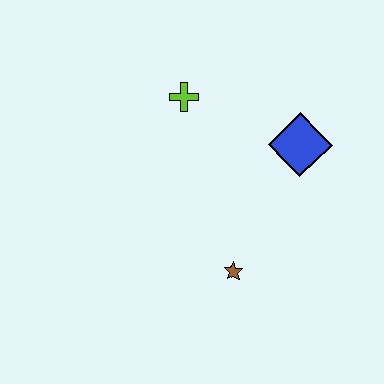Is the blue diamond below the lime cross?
Yes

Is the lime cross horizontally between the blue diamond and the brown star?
No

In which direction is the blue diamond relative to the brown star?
The blue diamond is above the brown star.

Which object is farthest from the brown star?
The lime cross is farthest from the brown star.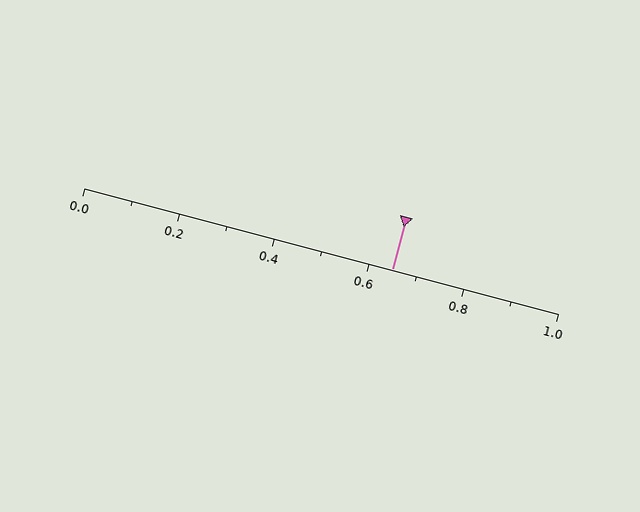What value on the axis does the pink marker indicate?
The marker indicates approximately 0.65.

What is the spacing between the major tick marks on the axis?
The major ticks are spaced 0.2 apart.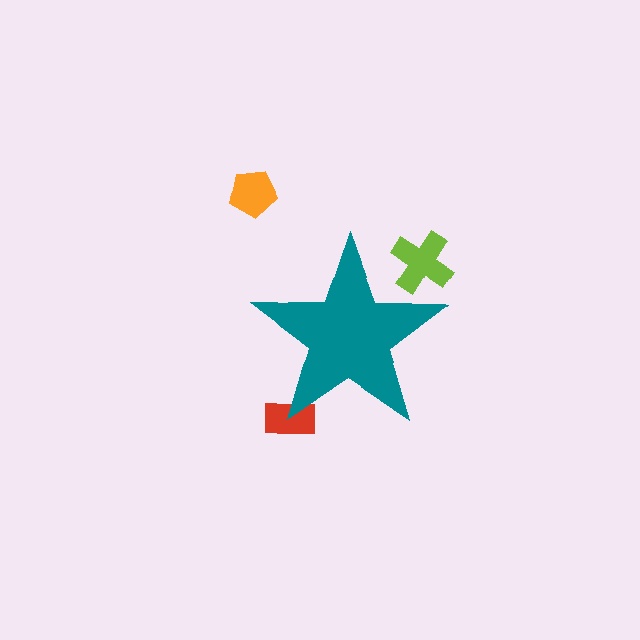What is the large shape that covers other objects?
A teal star.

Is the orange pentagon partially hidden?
No, the orange pentagon is fully visible.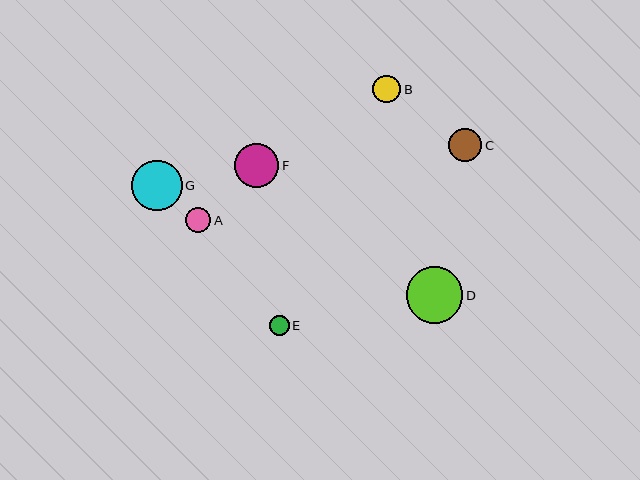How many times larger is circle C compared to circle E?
Circle C is approximately 1.6 times the size of circle E.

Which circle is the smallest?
Circle E is the smallest with a size of approximately 20 pixels.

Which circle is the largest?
Circle D is the largest with a size of approximately 56 pixels.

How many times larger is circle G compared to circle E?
Circle G is approximately 2.5 times the size of circle E.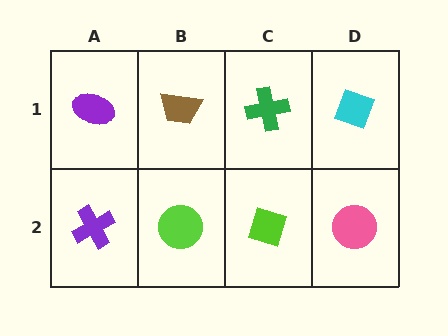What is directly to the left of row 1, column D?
A green cross.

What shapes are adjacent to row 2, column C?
A green cross (row 1, column C), a lime circle (row 2, column B), a pink circle (row 2, column D).